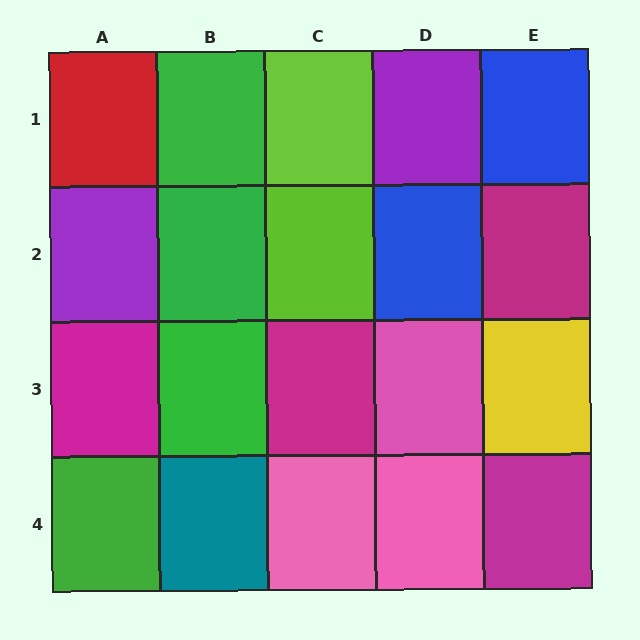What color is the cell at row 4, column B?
Teal.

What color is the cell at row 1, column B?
Green.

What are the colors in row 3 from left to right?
Magenta, green, magenta, pink, yellow.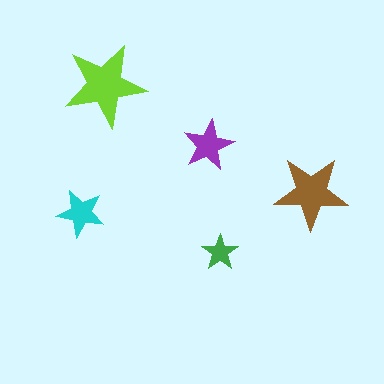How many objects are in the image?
There are 5 objects in the image.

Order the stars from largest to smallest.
the lime one, the brown one, the purple one, the cyan one, the green one.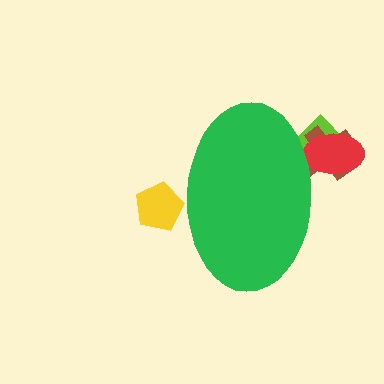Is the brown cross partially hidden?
Yes, the brown cross is partially hidden behind the green ellipse.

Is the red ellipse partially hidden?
Yes, the red ellipse is partially hidden behind the green ellipse.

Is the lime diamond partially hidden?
Yes, the lime diamond is partially hidden behind the green ellipse.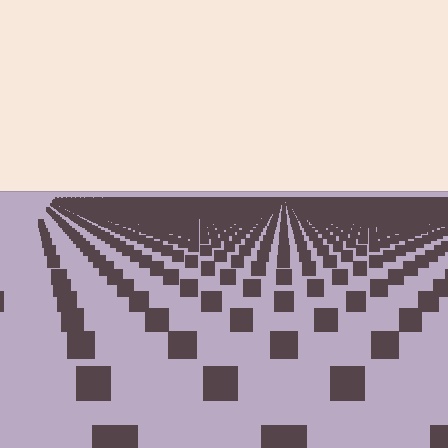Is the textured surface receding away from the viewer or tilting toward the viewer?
The surface is receding away from the viewer. Texture elements get smaller and denser toward the top.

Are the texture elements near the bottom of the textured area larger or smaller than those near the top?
Larger. Near the bottom, elements are closer to the viewer and appear at a bigger on-screen size.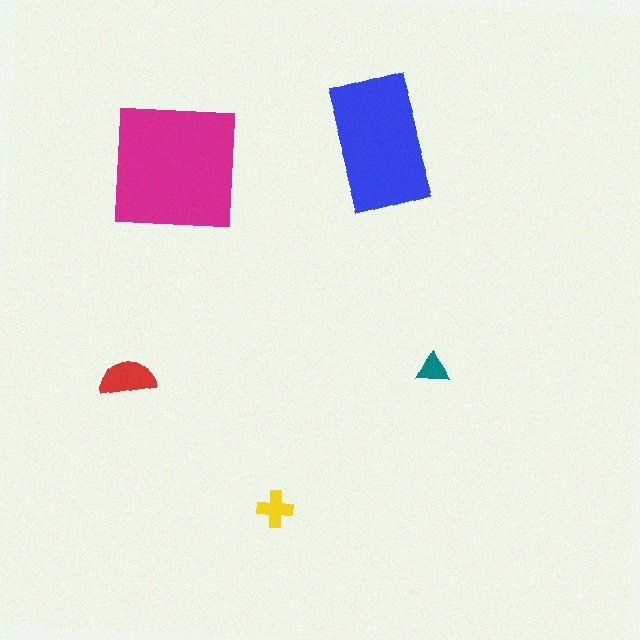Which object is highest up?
The blue rectangle is topmost.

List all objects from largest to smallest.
The magenta square, the blue rectangle, the red semicircle, the yellow cross, the teal triangle.